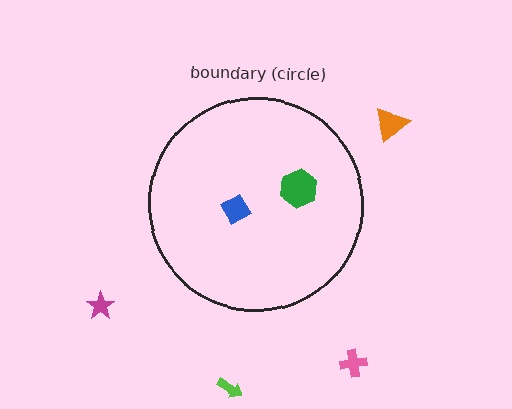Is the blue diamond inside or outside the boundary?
Inside.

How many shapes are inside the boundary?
2 inside, 4 outside.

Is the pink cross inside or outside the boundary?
Outside.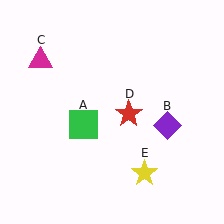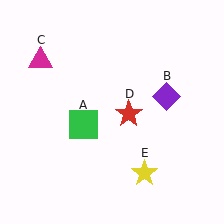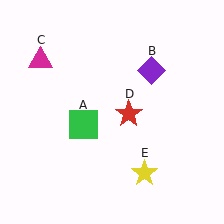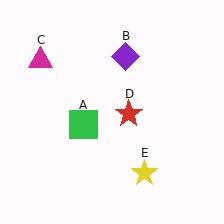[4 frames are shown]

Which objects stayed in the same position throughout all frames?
Green square (object A) and magenta triangle (object C) and red star (object D) and yellow star (object E) remained stationary.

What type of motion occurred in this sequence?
The purple diamond (object B) rotated counterclockwise around the center of the scene.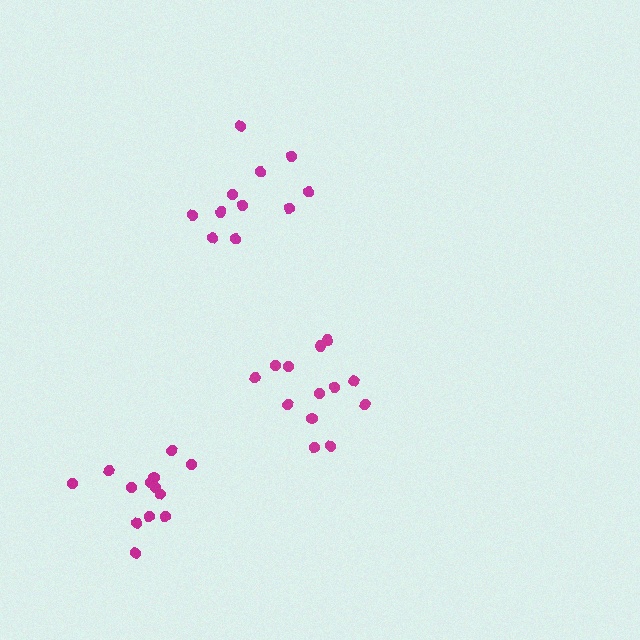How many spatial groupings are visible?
There are 3 spatial groupings.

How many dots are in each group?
Group 1: 13 dots, Group 2: 13 dots, Group 3: 11 dots (37 total).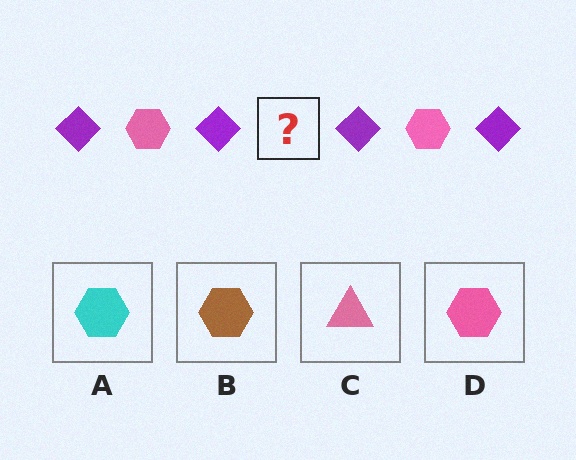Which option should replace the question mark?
Option D.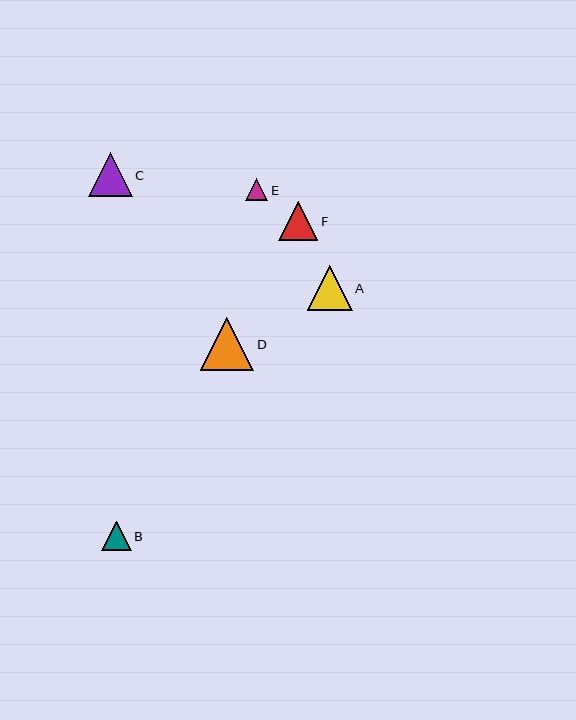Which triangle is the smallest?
Triangle E is the smallest with a size of approximately 22 pixels.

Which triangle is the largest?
Triangle D is the largest with a size of approximately 53 pixels.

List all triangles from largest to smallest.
From largest to smallest: D, A, C, F, B, E.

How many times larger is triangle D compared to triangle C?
Triangle D is approximately 1.2 times the size of triangle C.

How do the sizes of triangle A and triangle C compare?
Triangle A and triangle C are approximately the same size.